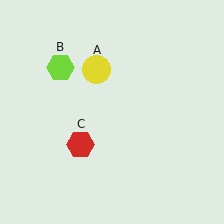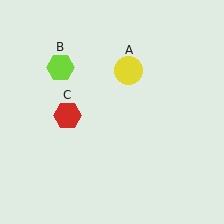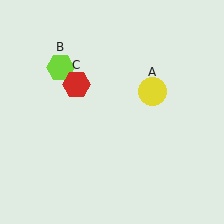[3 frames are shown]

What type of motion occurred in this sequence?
The yellow circle (object A), red hexagon (object C) rotated clockwise around the center of the scene.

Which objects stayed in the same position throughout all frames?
Lime hexagon (object B) remained stationary.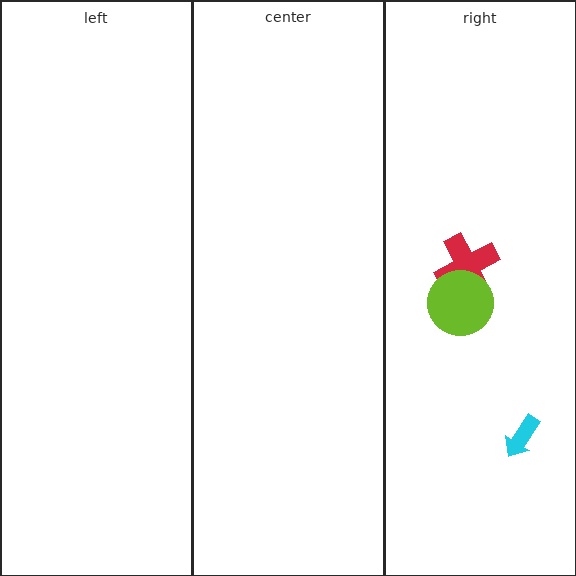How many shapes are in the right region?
3.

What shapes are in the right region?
The red cross, the lime circle, the cyan arrow.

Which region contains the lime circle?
The right region.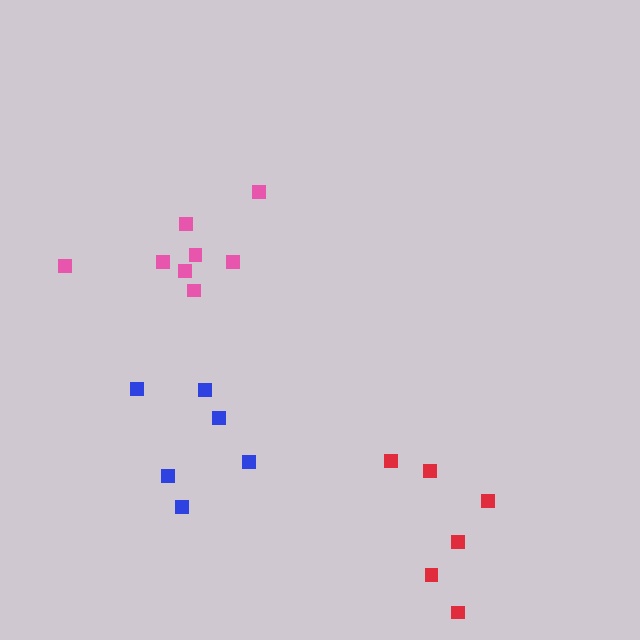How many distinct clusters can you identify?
There are 3 distinct clusters.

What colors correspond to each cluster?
The clusters are colored: red, pink, blue.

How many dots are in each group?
Group 1: 6 dots, Group 2: 8 dots, Group 3: 6 dots (20 total).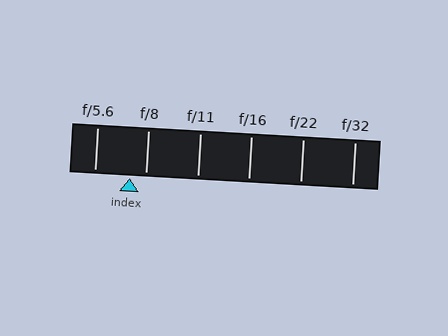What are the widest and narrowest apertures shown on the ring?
The widest aperture shown is f/5.6 and the narrowest is f/32.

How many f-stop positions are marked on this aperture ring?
There are 6 f-stop positions marked.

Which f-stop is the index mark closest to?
The index mark is closest to f/8.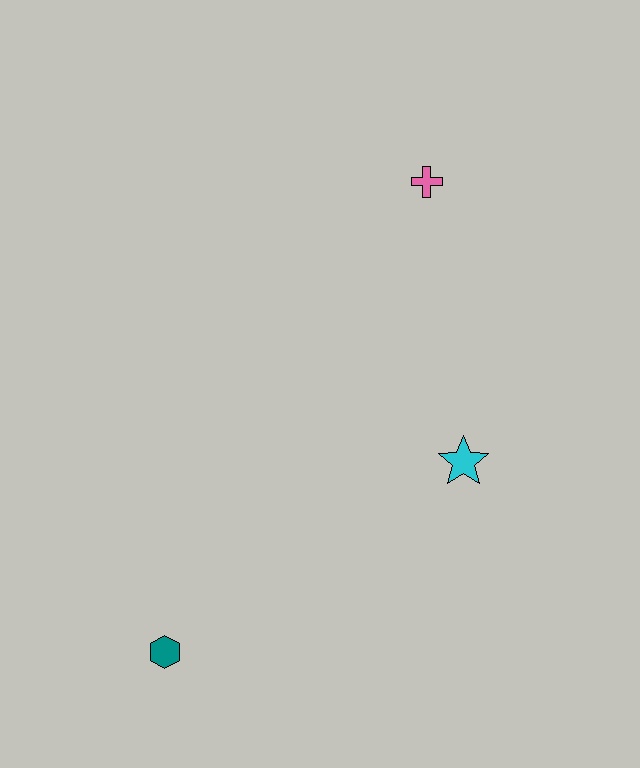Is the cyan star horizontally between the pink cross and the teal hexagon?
No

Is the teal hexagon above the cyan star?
No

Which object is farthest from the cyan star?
The teal hexagon is farthest from the cyan star.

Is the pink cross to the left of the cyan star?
Yes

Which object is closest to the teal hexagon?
The cyan star is closest to the teal hexagon.